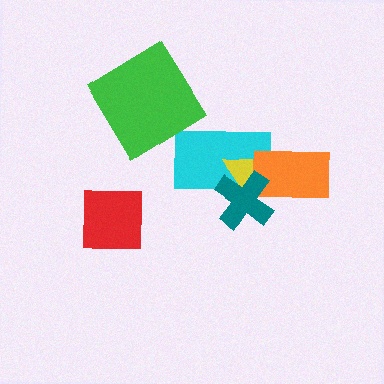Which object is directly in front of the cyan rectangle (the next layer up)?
The yellow triangle is directly in front of the cyan rectangle.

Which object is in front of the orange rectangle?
The teal cross is in front of the orange rectangle.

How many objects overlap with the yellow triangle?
3 objects overlap with the yellow triangle.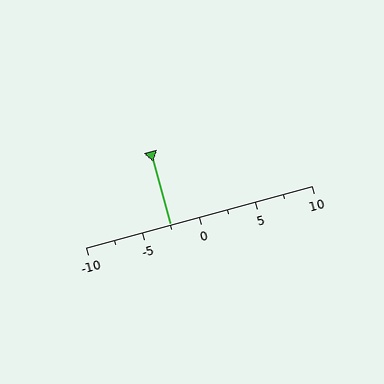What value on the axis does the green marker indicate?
The marker indicates approximately -2.5.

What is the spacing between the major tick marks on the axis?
The major ticks are spaced 5 apart.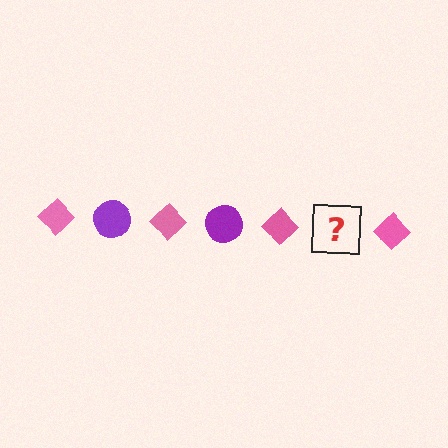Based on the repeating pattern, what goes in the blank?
The blank should be a purple circle.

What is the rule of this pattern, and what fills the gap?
The rule is that the pattern alternates between pink diamond and purple circle. The gap should be filled with a purple circle.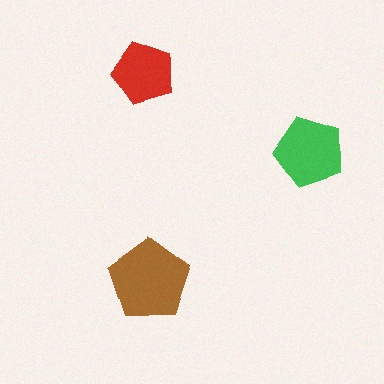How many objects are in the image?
There are 3 objects in the image.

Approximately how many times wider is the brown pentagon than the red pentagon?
About 1.5 times wider.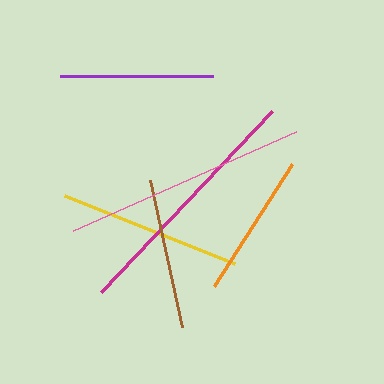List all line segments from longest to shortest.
From longest to shortest: magenta, pink, yellow, purple, brown, orange.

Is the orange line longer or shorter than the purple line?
The purple line is longer than the orange line.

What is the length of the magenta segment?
The magenta segment is approximately 249 pixels long.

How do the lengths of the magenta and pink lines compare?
The magenta and pink lines are approximately the same length.